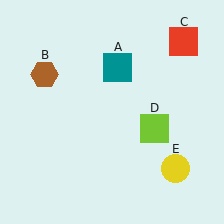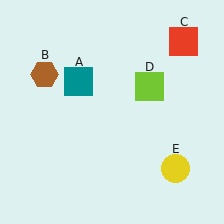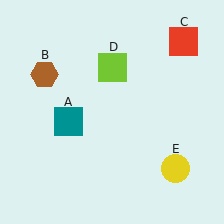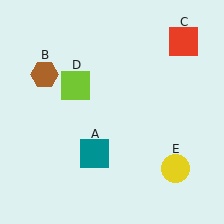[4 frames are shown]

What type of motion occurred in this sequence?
The teal square (object A), lime square (object D) rotated counterclockwise around the center of the scene.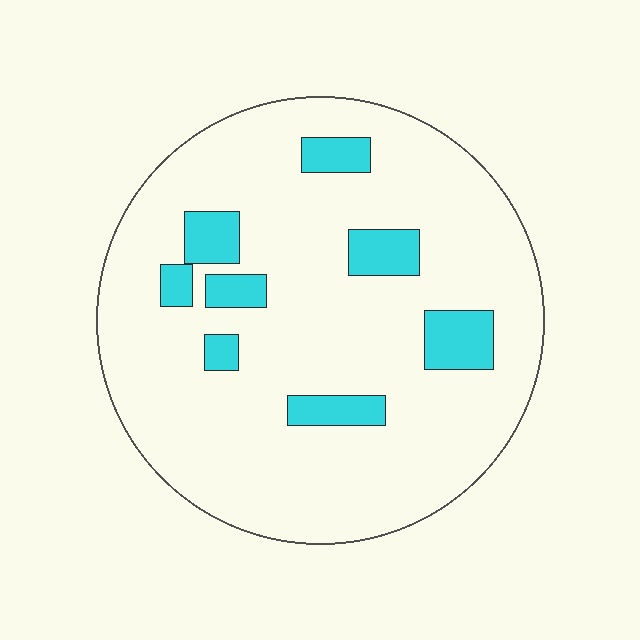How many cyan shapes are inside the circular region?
8.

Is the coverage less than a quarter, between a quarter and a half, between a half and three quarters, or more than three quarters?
Less than a quarter.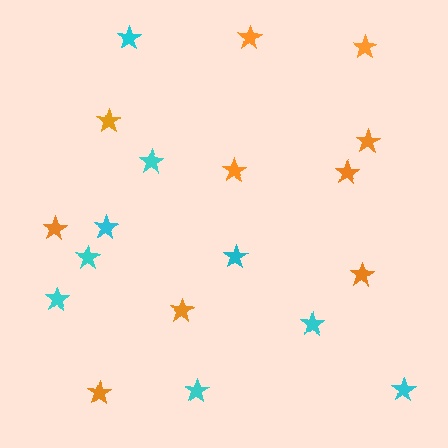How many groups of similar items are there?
There are 2 groups: one group of cyan stars (9) and one group of orange stars (10).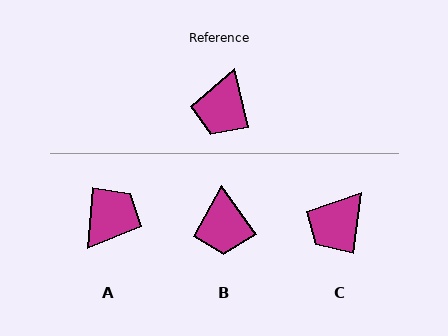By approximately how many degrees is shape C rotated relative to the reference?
Approximately 22 degrees clockwise.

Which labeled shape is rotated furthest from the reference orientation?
A, about 161 degrees away.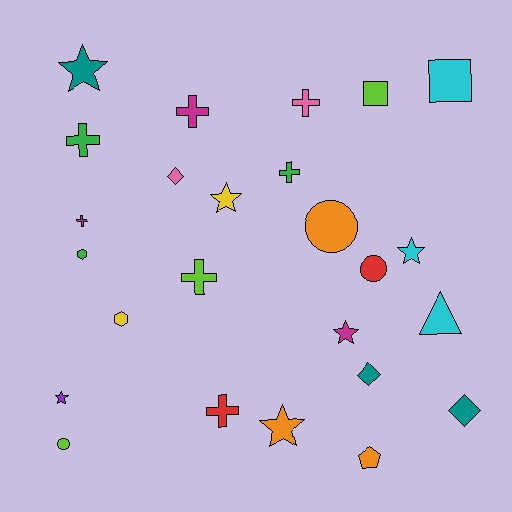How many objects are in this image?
There are 25 objects.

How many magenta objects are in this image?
There are 3 magenta objects.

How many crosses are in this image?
There are 7 crosses.